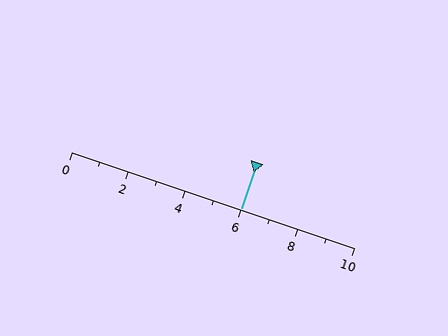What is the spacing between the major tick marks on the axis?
The major ticks are spaced 2 apart.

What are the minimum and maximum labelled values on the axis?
The axis runs from 0 to 10.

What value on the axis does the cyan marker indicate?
The marker indicates approximately 6.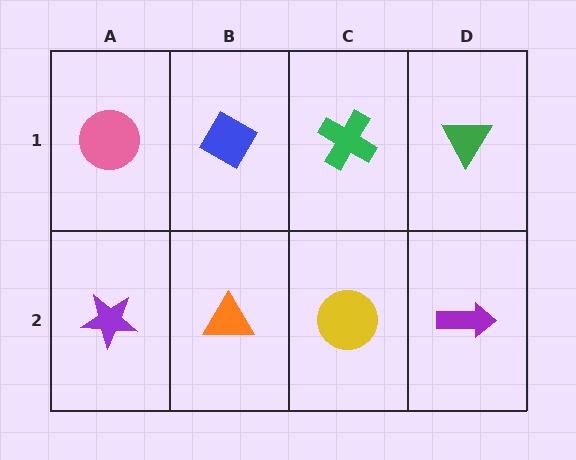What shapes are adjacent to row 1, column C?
A yellow circle (row 2, column C), a blue diamond (row 1, column B), a green triangle (row 1, column D).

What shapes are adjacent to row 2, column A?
A pink circle (row 1, column A), an orange triangle (row 2, column B).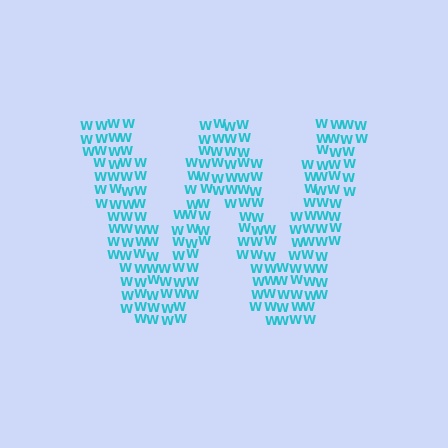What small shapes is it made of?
It is made of small letter W's.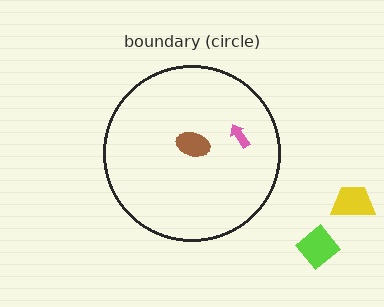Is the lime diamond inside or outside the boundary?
Outside.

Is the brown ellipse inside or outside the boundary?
Inside.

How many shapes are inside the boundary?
2 inside, 2 outside.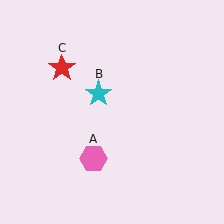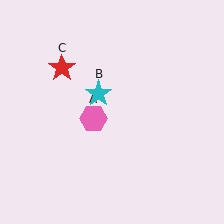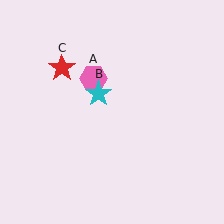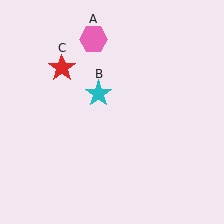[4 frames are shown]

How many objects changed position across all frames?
1 object changed position: pink hexagon (object A).